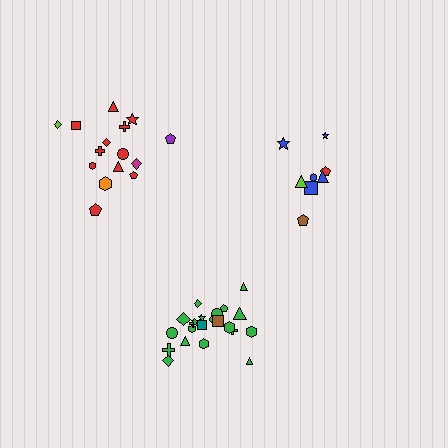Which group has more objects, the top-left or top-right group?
The top-left group.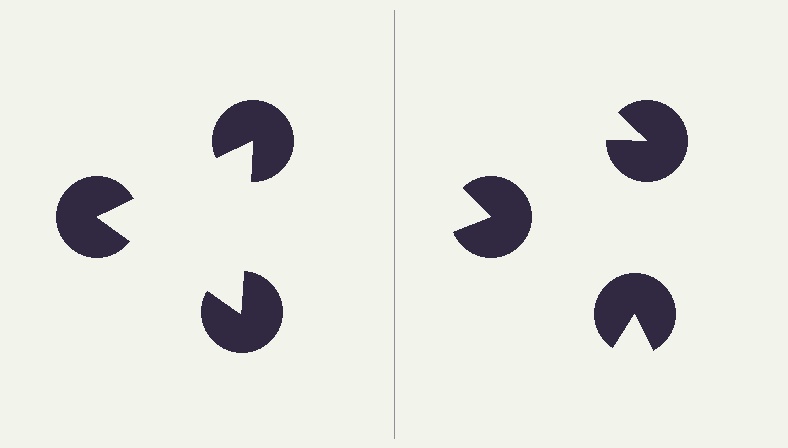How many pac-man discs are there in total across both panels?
6 — 3 on each side.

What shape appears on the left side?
An illusory triangle.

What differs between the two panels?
The pac-man discs are positioned identically on both sides; only the wedge orientations differ. On the left they align to a triangle; on the right they are misaligned.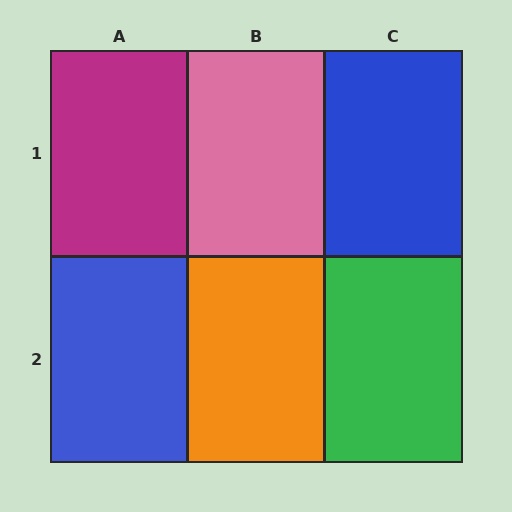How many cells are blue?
2 cells are blue.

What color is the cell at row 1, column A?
Magenta.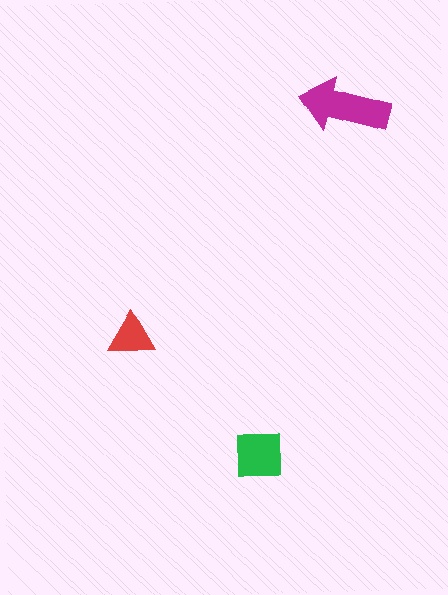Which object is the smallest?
The red triangle.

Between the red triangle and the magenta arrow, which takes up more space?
The magenta arrow.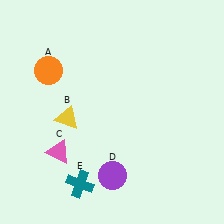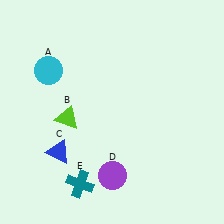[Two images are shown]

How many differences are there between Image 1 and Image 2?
There are 3 differences between the two images.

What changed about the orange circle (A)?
In Image 1, A is orange. In Image 2, it changed to cyan.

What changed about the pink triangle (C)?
In Image 1, C is pink. In Image 2, it changed to blue.